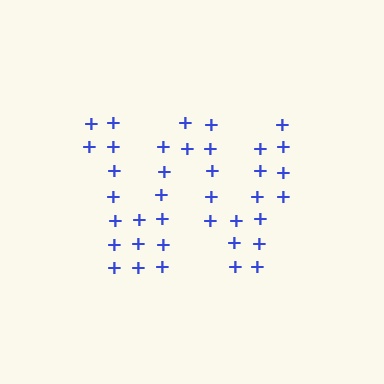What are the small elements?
The small elements are plus signs.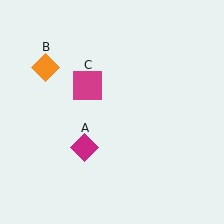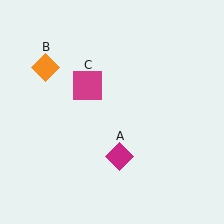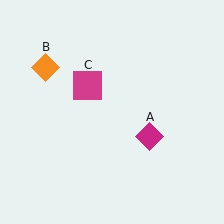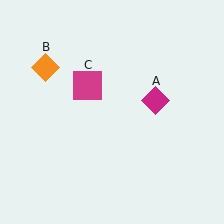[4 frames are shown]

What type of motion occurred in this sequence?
The magenta diamond (object A) rotated counterclockwise around the center of the scene.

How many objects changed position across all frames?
1 object changed position: magenta diamond (object A).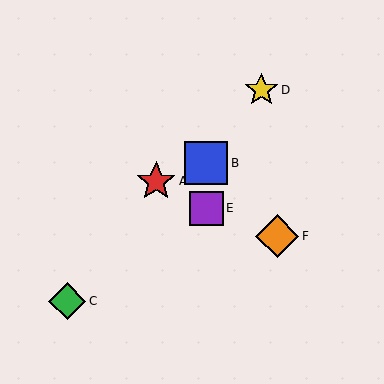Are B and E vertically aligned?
Yes, both are at x≈206.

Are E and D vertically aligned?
No, E is at x≈206 and D is at x≈261.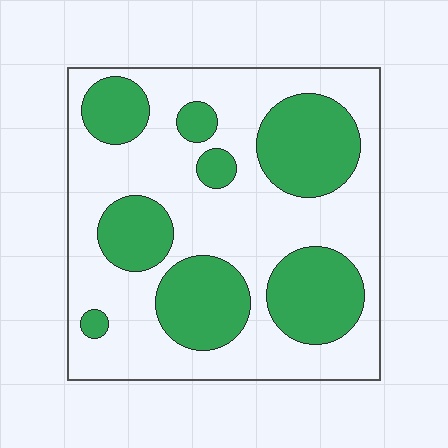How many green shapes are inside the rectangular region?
8.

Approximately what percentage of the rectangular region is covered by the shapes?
Approximately 35%.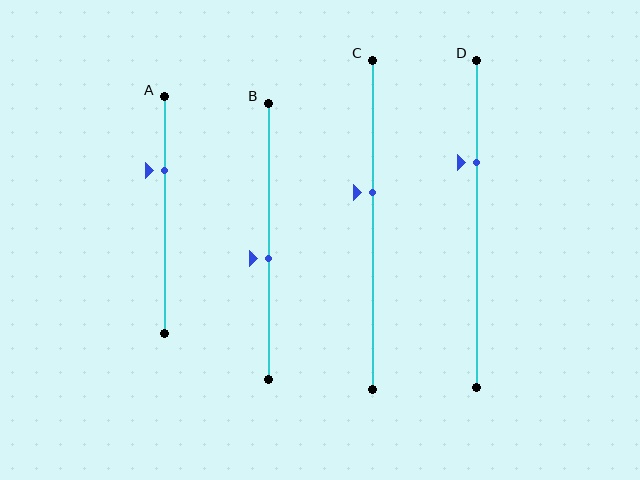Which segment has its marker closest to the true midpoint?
Segment B has its marker closest to the true midpoint.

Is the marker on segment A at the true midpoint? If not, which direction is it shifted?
No, the marker on segment A is shifted upward by about 19% of the segment length.